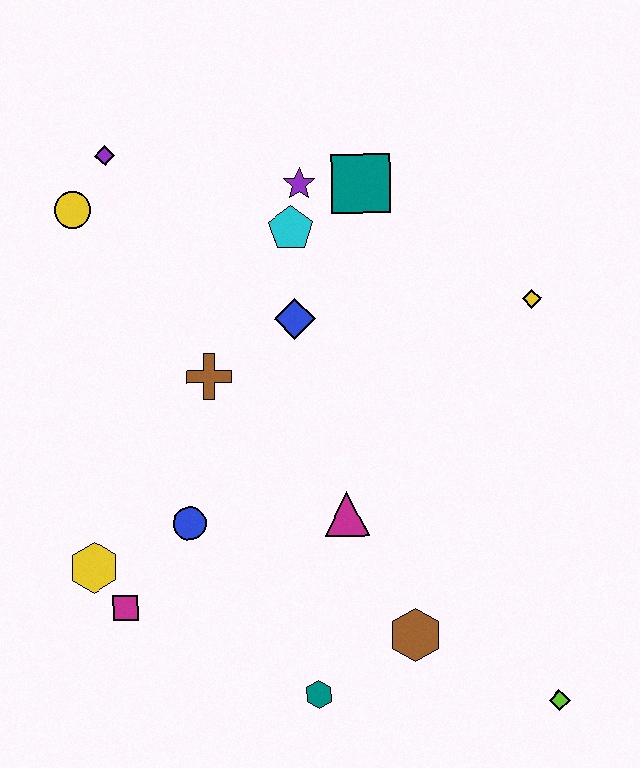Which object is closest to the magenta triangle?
The brown hexagon is closest to the magenta triangle.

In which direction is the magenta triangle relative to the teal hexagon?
The magenta triangle is above the teal hexagon.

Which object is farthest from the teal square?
The lime diamond is farthest from the teal square.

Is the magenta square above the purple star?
No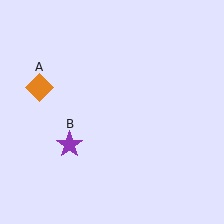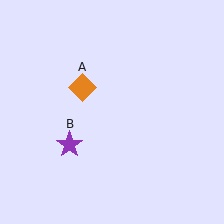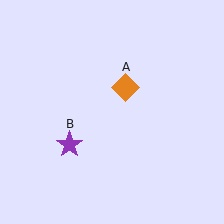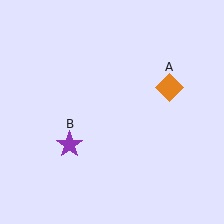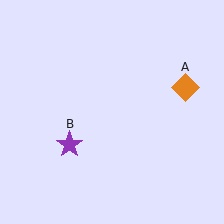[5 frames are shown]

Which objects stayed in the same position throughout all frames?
Purple star (object B) remained stationary.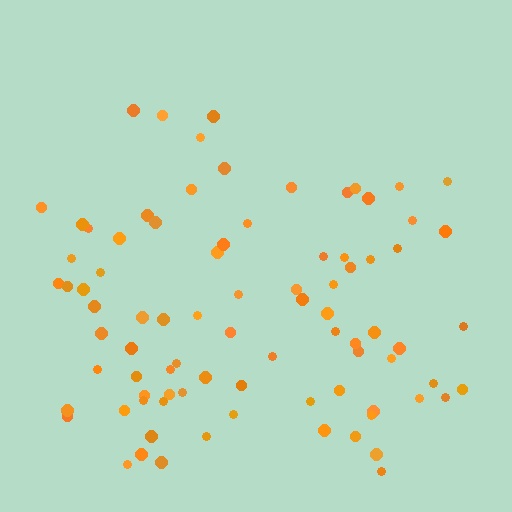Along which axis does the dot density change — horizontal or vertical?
Vertical.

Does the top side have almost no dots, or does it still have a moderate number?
Still a moderate number, just noticeably fewer than the bottom.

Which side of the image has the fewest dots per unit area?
The top.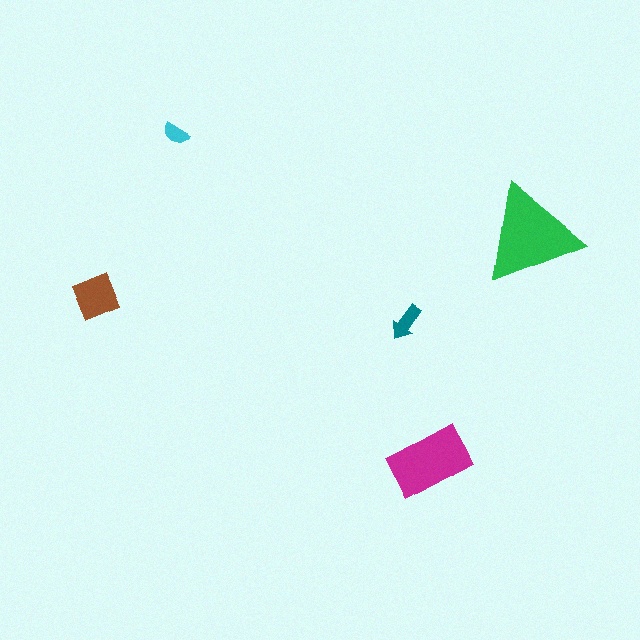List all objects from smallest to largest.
The cyan semicircle, the teal arrow, the brown diamond, the magenta rectangle, the green triangle.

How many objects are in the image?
There are 5 objects in the image.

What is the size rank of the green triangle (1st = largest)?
1st.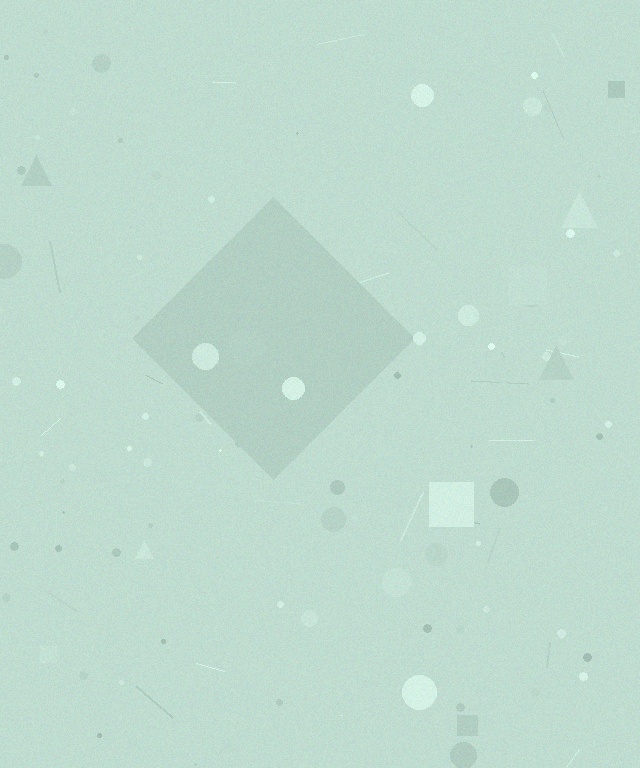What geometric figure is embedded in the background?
A diamond is embedded in the background.